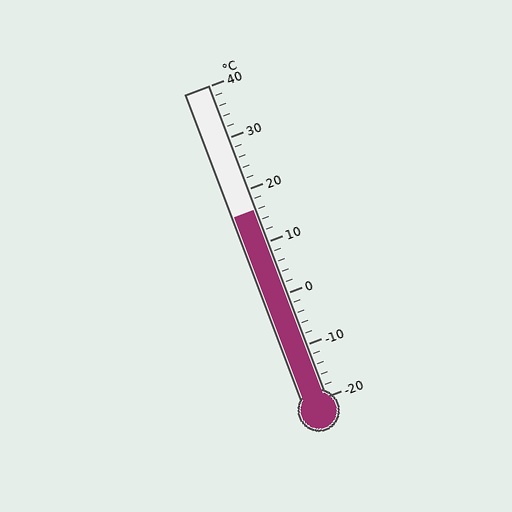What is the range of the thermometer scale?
The thermometer scale ranges from -20°C to 40°C.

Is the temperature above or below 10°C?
The temperature is above 10°C.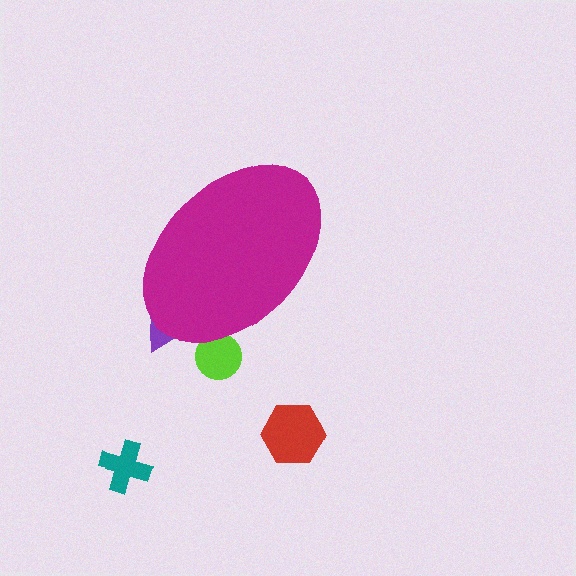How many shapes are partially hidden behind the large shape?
2 shapes are partially hidden.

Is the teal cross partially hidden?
No, the teal cross is fully visible.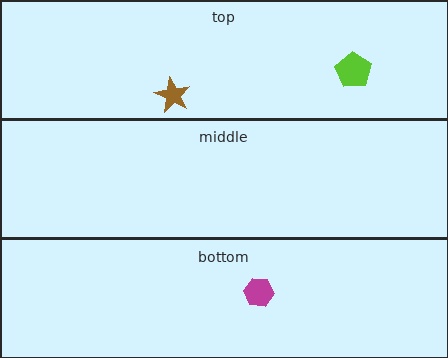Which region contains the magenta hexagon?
The bottom region.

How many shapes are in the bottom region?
1.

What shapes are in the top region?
The lime pentagon, the brown star.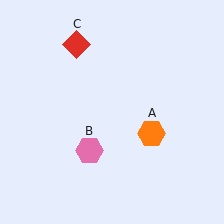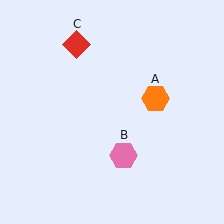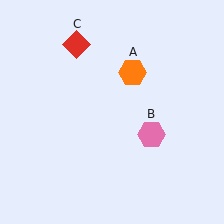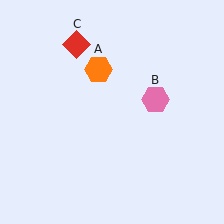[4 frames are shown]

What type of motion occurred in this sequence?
The orange hexagon (object A), pink hexagon (object B) rotated counterclockwise around the center of the scene.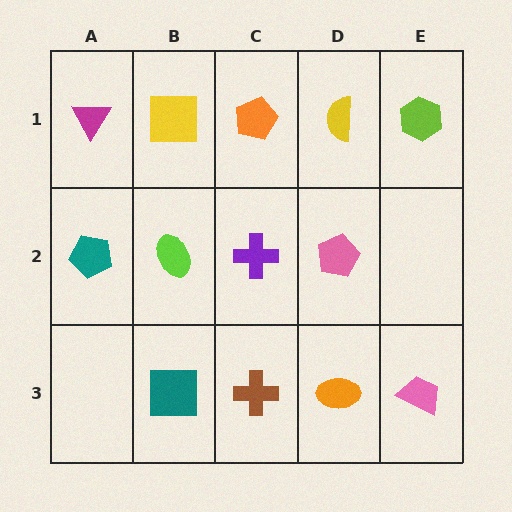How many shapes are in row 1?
5 shapes.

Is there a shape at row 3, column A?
No, that cell is empty.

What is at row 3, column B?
A teal square.